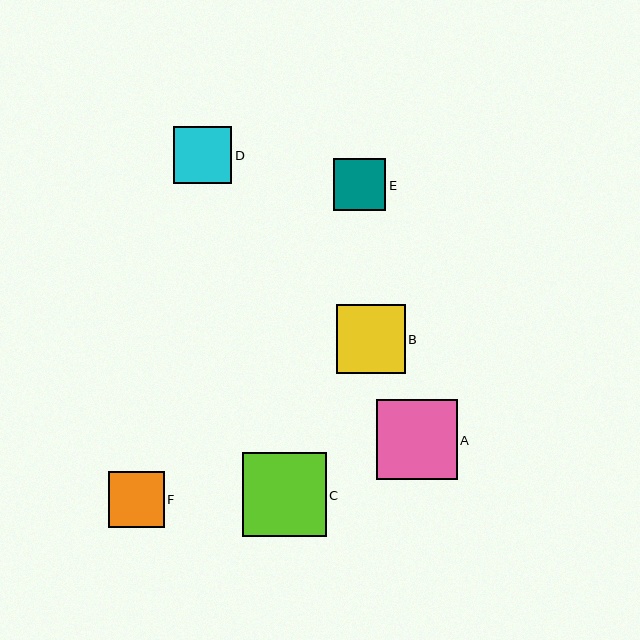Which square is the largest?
Square C is the largest with a size of approximately 84 pixels.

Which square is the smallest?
Square E is the smallest with a size of approximately 52 pixels.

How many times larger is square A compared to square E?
Square A is approximately 1.5 times the size of square E.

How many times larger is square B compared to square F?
Square B is approximately 1.2 times the size of square F.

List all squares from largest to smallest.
From largest to smallest: C, A, B, D, F, E.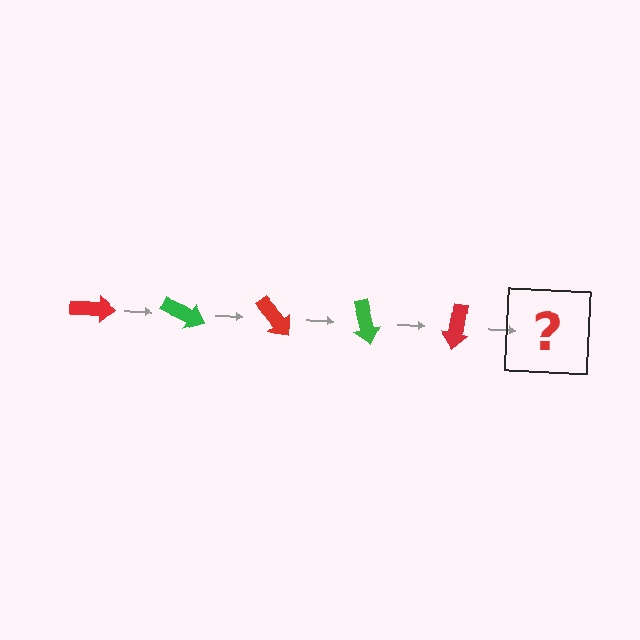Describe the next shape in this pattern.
It should be a green arrow, rotated 125 degrees from the start.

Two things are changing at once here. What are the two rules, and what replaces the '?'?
The two rules are that it rotates 25 degrees each step and the color cycles through red and green. The '?' should be a green arrow, rotated 125 degrees from the start.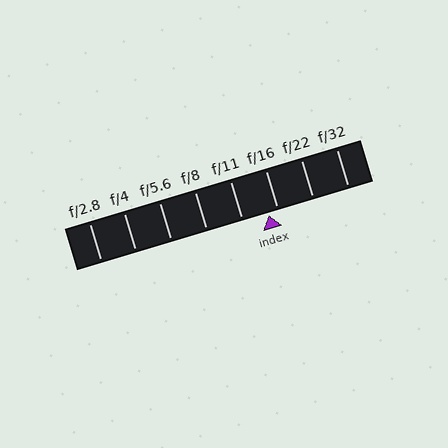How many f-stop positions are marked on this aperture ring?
There are 8 f-stop positions marked.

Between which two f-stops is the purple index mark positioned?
The index mark is between f/11 and f/16.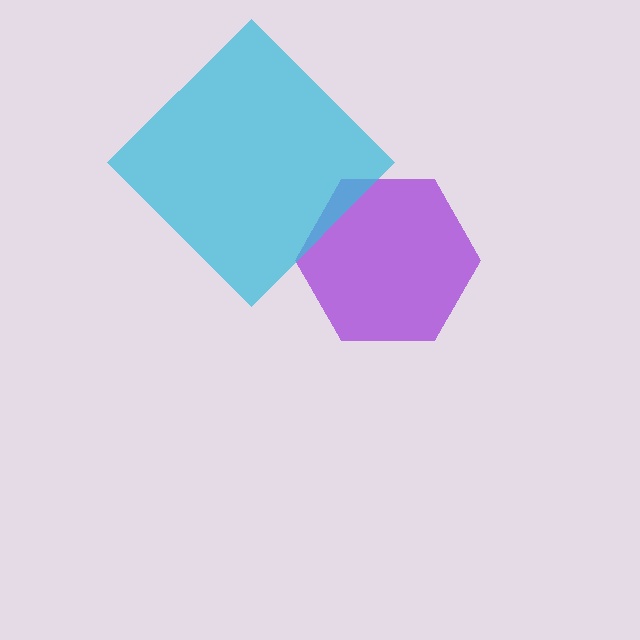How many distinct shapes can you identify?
There are 2 distinct shapes: a purple hexagon, a cyan diamond.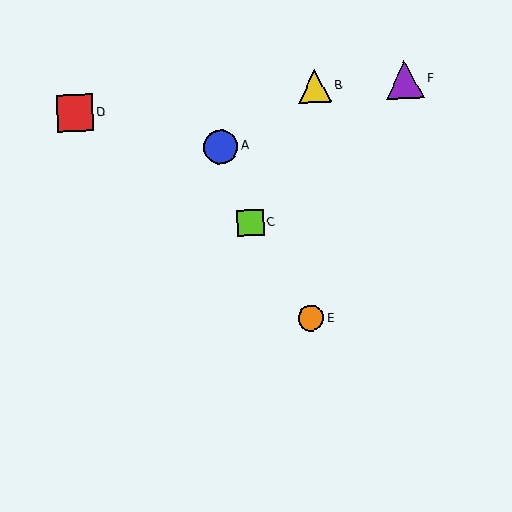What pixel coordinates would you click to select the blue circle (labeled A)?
Click at (221, 147) to select the blue circle A.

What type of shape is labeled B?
Shape B is a yellow triangle.